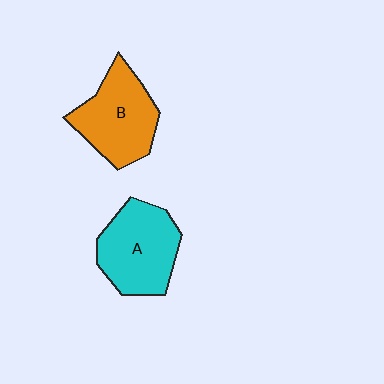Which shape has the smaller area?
Shape B (orange).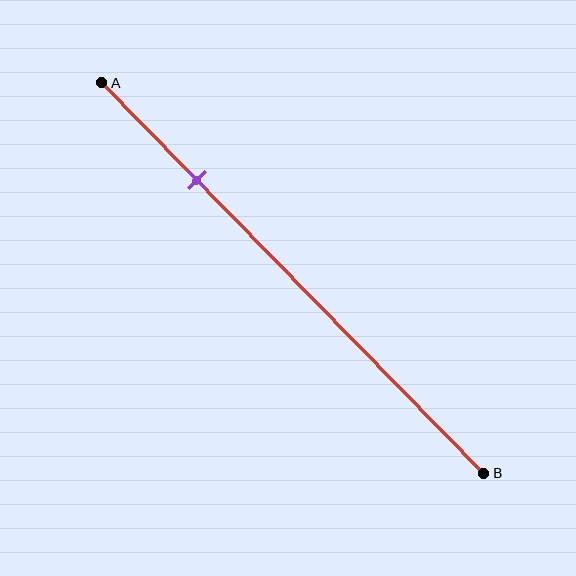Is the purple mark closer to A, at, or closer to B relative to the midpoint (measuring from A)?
The purple mark is closer to point A than the midpoint of segment AB.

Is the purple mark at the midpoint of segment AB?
No, the mark is at about 25% from A, not at the 50% midpoint.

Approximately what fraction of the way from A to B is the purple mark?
The purple mark is approximately 25% of the way from A to B.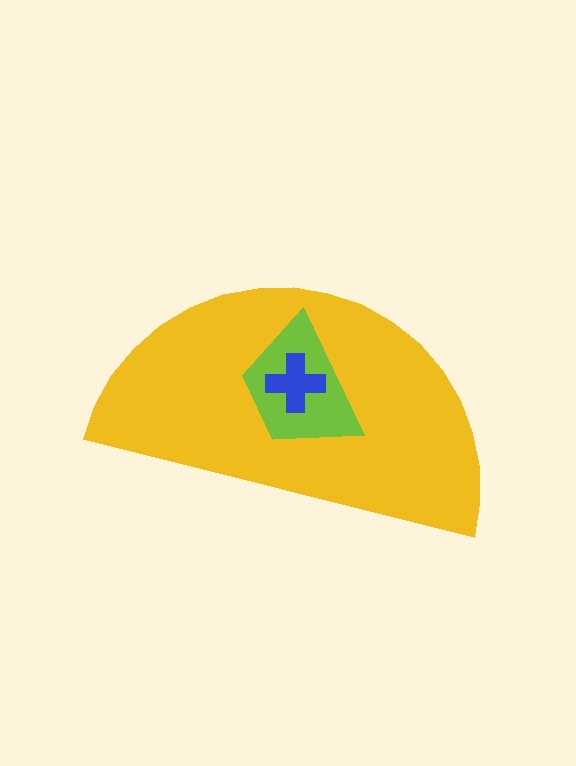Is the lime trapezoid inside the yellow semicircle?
Yes.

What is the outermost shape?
The yellow semicircle.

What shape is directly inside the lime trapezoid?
The blue cross.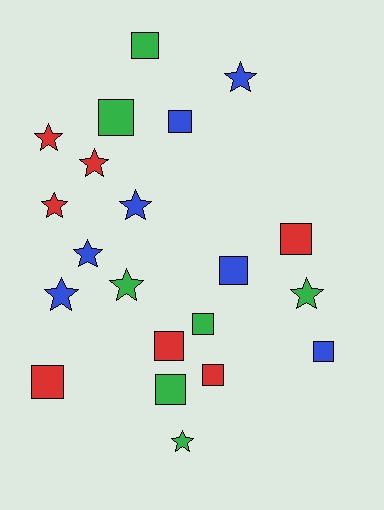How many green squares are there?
There are 4 green squares.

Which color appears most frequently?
Green, with 7 objects.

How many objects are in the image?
There are 21 objects.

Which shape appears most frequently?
Square, with 11 objects.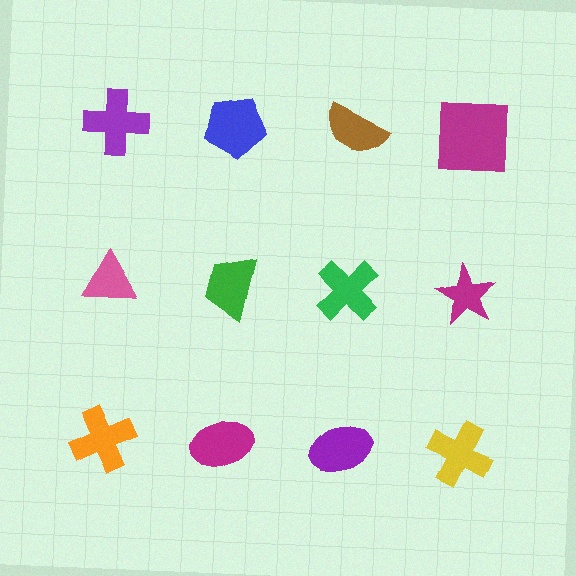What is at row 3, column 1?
An orange cross.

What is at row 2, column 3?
A green cross.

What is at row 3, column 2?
A magenta ellipse.